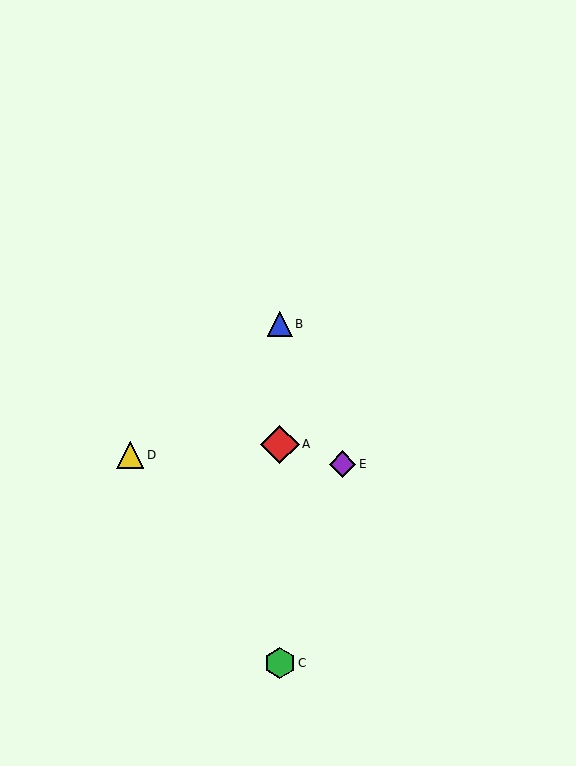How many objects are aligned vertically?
3 objects (A, B, C) are aligned vertically.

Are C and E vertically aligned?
No, C is at x≈280 and E is at x≈343.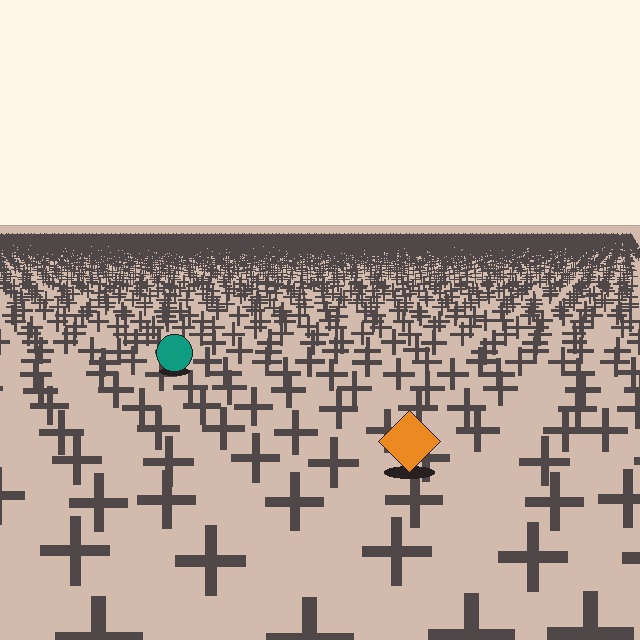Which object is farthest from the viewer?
The teal circle is farthest from the viewer. It appears smaller and the ground texture around it is denser.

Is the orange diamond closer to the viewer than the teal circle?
Yes. The orange diamond is closer — you can tell from the texture gradient: the ground texture is coarser near it.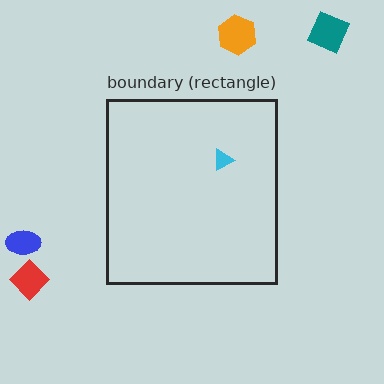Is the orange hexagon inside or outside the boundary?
Outside.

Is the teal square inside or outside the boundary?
Outside.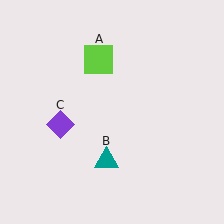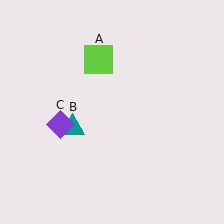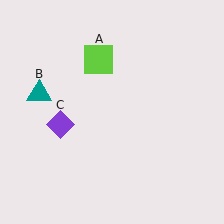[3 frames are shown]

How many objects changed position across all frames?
1 object changed position: teal triangle (object B).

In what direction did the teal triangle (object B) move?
The teal triangle (object B) moved up and to the left.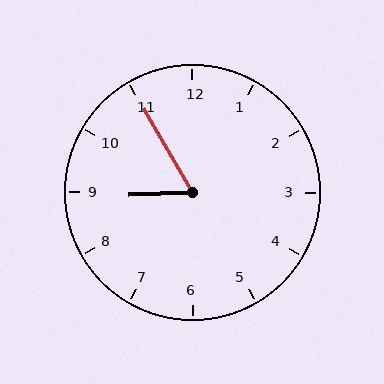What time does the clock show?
8:55.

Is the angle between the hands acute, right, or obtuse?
It is acute.